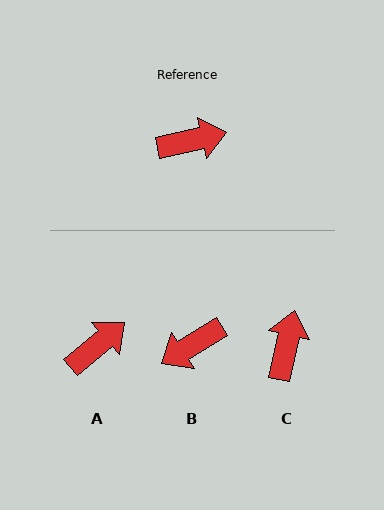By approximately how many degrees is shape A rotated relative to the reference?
Approximately 27 degrees counter-clockwise.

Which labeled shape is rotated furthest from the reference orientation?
B, about 161 degrees away.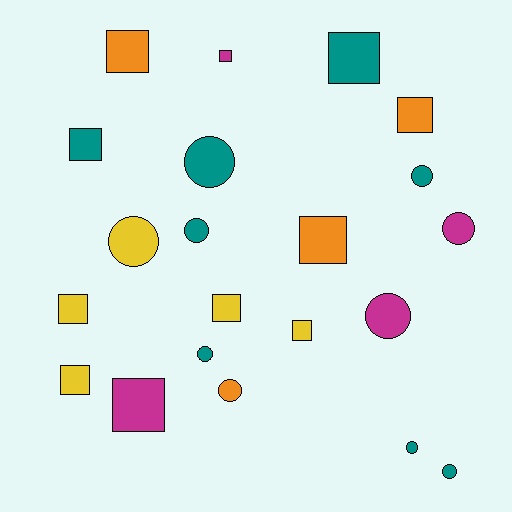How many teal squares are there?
There are 2 teal squares.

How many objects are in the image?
There are 21 objects.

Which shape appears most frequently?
Square, with 11 objects.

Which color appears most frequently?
Teal, with 8 objects.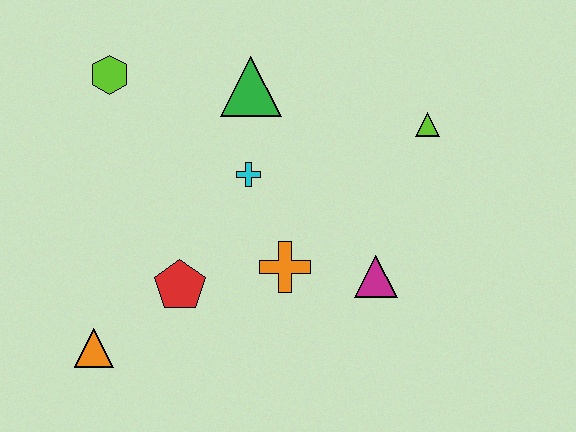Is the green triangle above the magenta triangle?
Yes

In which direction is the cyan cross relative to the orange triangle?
The cyan cross is above the orange triangle.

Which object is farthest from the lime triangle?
The orange triangle is farthest from the lime triangle.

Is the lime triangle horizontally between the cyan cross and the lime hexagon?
No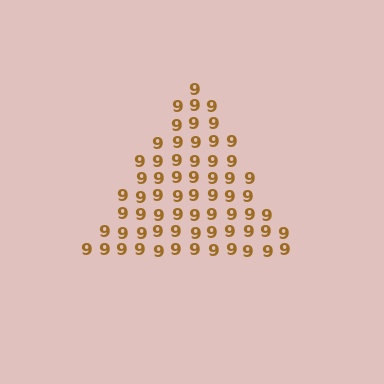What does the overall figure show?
The overall figure shows a triangle.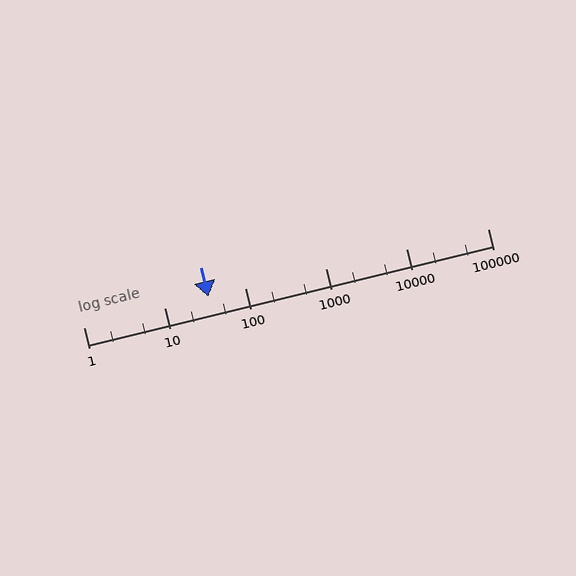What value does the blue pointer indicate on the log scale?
The pointer indicates approximately 35.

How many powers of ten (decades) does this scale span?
The scale spans 5 decades, from 1 to 100000.